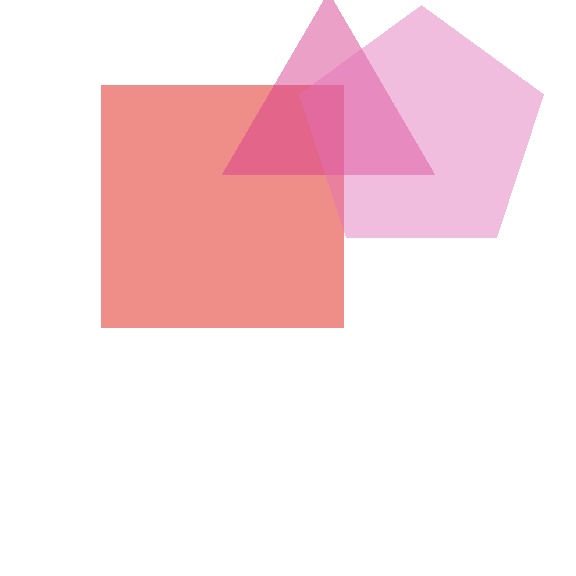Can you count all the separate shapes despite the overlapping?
Yes, there are 3 separate shapes.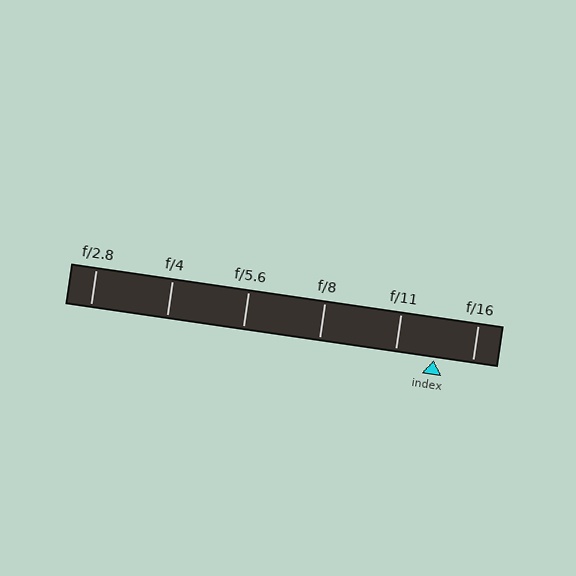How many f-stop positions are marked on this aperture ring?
There are 6 f-stop positions marked.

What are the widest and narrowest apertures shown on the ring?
The widest aperture shown is f/2.8 and the narrowest is f/16.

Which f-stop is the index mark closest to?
The index mark is closest to f/11.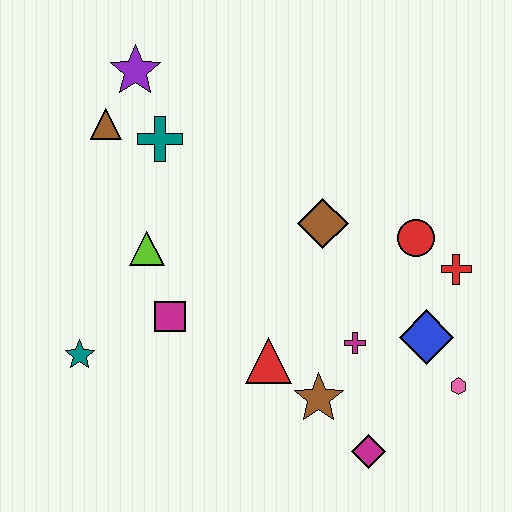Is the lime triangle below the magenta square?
No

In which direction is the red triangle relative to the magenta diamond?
The red triangle is to the left of the magenta diamond.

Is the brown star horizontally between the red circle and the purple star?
Yes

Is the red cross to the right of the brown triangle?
Yes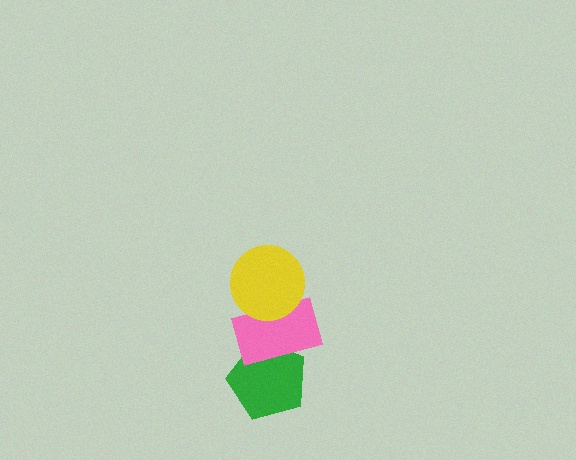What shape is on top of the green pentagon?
The pink rectangle is on top of the green pentagon.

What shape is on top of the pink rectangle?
The yellow circle is on top of the pink rectangle.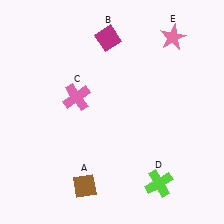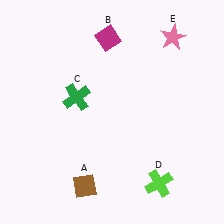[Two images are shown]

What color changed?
The cross (C) changed from pink in Image 1 to green in Image 2.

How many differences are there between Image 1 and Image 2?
There is 1 difference between the two images.